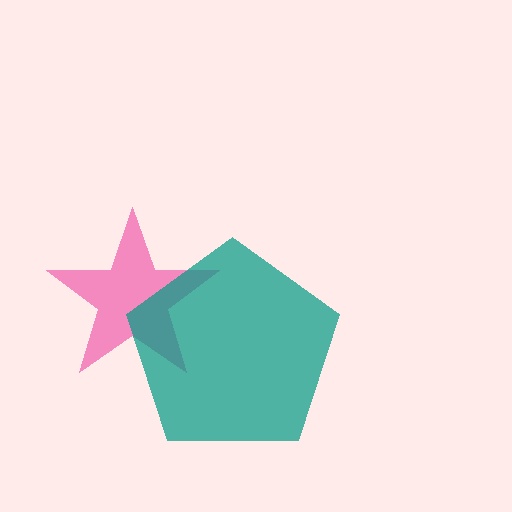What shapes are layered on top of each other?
The layered shapes are: a pink star, a teal pentagon.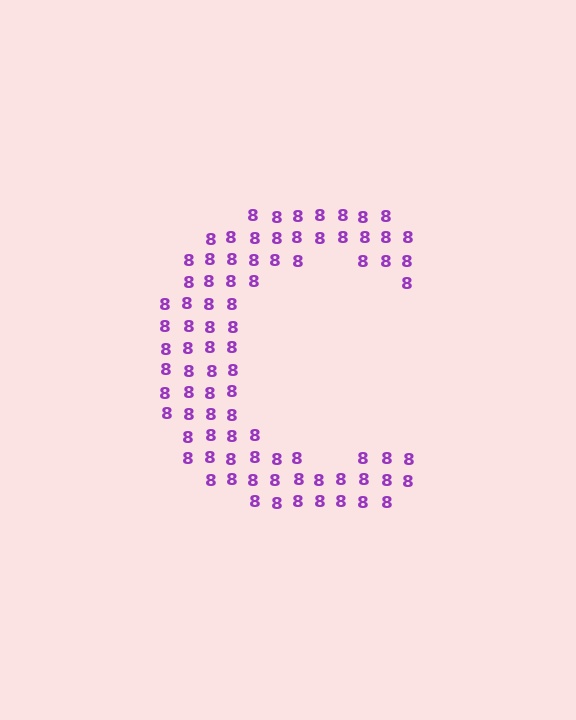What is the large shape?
The large shape is the letter C.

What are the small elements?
The small elements are digit 8's.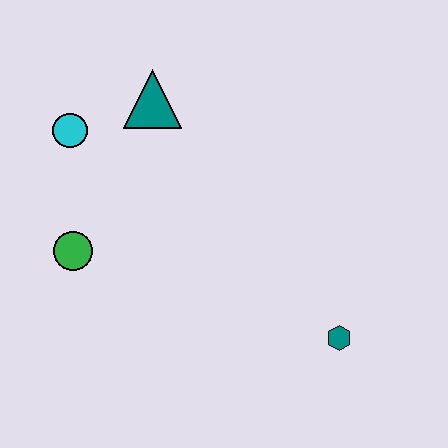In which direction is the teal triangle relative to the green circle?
The teal triangle is above the green circle.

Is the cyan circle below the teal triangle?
Yes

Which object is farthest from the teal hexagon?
The cyan circle is farthest from the teal hexagon.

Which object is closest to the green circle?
The cyan circle is closest to the green circle.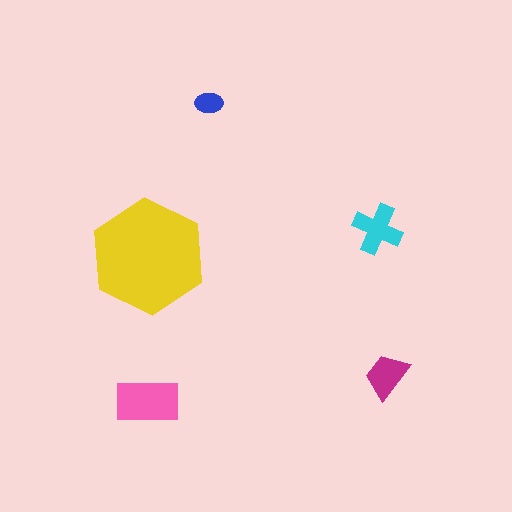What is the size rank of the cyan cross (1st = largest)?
3rd.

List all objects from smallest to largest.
The blue ellipse, the magenta trapezoid, the cyan cross, the pink rectangle, the yellow hexagon.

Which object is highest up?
The blue ellipse is topmost.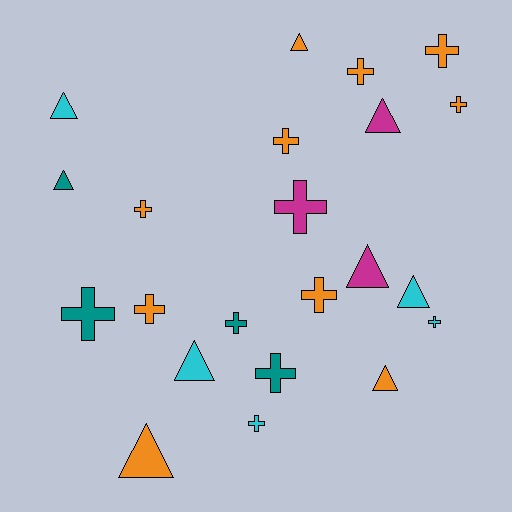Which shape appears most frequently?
Cross, with 13 objects.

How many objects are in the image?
There are 22 objects.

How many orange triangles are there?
There are 3 orange triangles.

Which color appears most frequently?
Orange, with 10 objects.